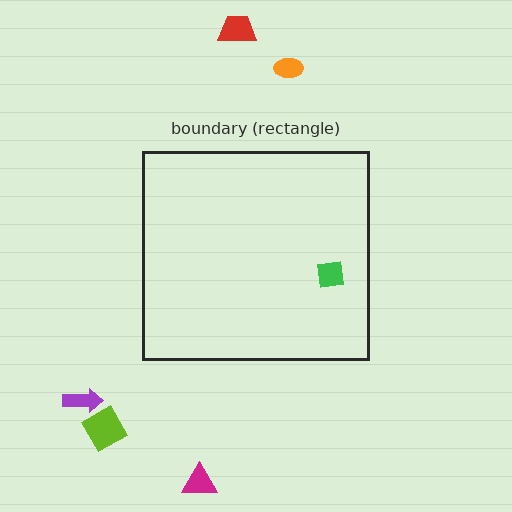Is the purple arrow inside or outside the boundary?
Outside.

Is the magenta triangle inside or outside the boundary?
Outside.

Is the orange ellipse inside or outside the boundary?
Outside.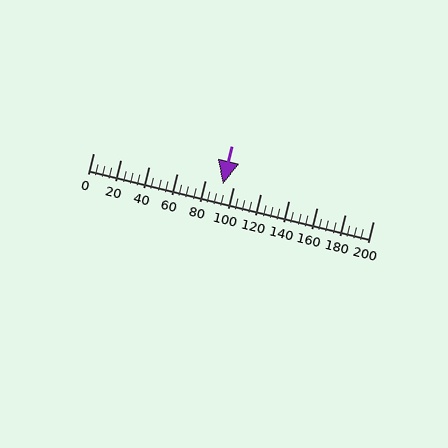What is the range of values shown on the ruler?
The ruler shows values from 0 to 200.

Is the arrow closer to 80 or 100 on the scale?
The arrow is closer to 100.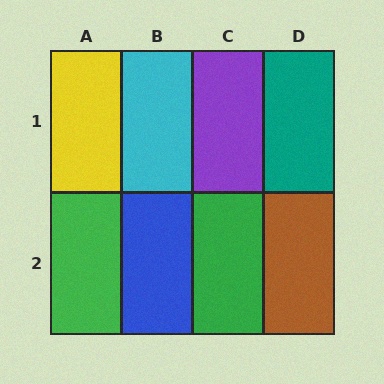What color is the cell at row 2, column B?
Blue.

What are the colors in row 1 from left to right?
Yellow, cyan, purple, teal.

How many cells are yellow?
1 cell is yellow.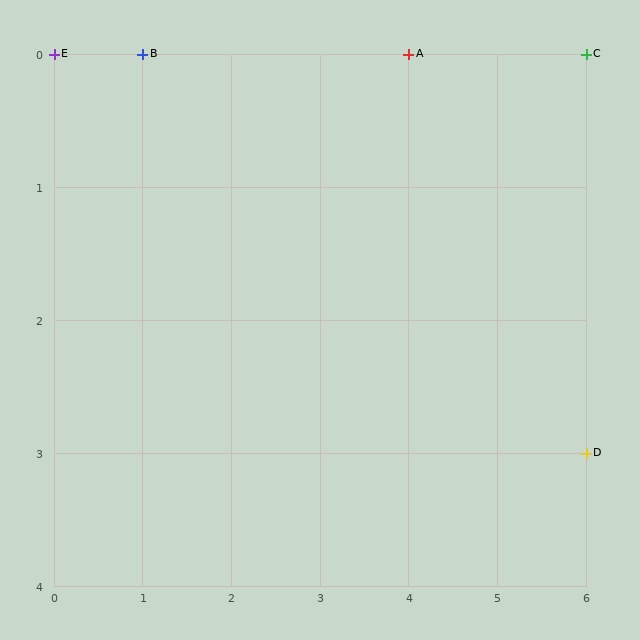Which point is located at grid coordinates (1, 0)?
Point B is at (1, 0).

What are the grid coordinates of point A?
Point A is at grid coordinates (4, 0).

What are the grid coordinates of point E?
Point E is at grid coordinates (0, 0).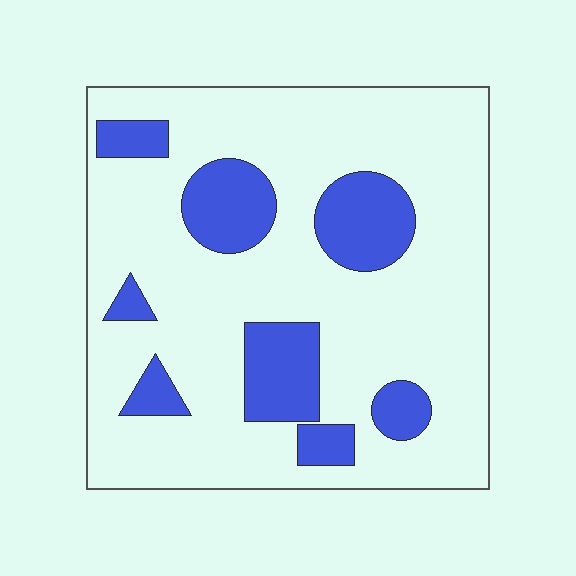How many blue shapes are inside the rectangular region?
8.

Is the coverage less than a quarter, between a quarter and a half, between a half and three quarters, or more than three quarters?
Less than a quarter.